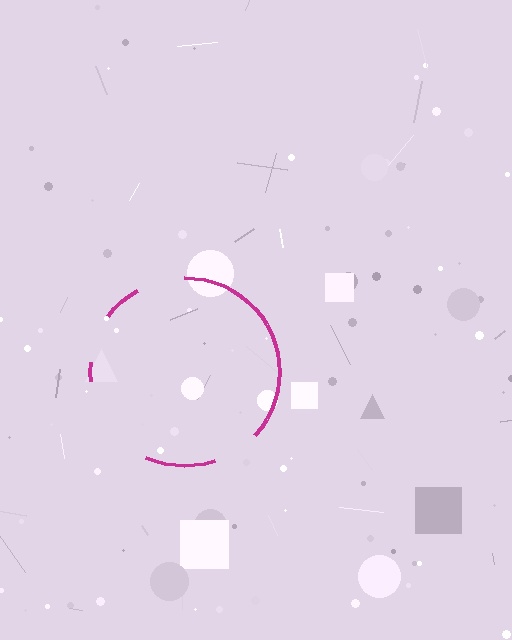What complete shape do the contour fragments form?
The contour fragments form a circle.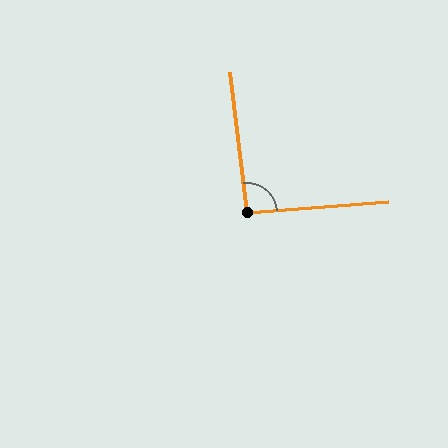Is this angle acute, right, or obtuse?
It is approximately a right angle.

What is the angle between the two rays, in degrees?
Approximately 92 degrees.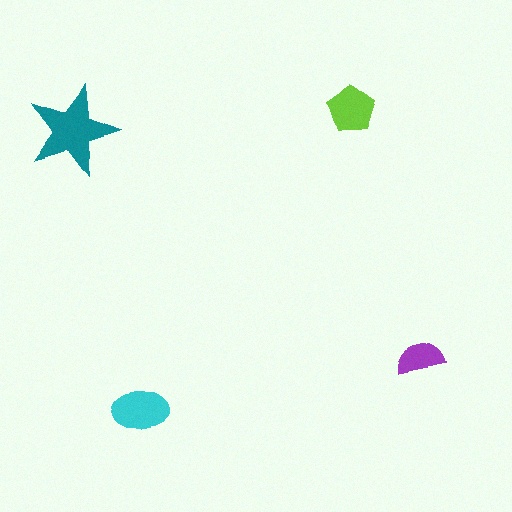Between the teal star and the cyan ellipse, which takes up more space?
The teal star.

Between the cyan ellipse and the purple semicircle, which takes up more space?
The cyan ellipse.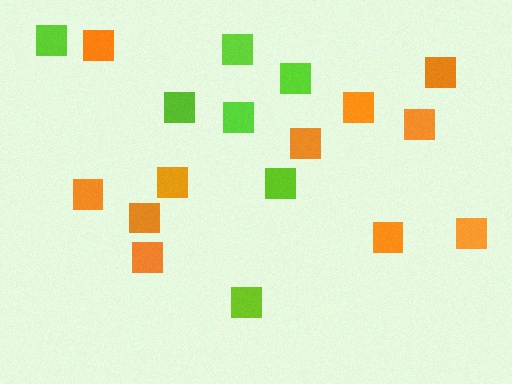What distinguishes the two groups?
There are 2 groups: one group of orange squares (11) and one group of lime squares (7).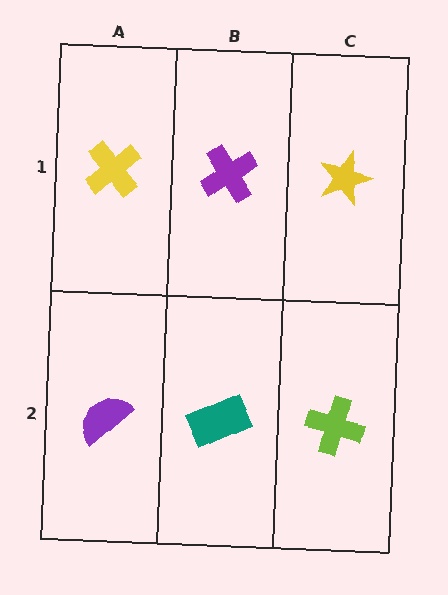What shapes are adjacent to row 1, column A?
A purple semicircle (row 2, column A), a purple cross (row 1, column B).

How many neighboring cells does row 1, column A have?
2.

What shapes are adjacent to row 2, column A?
A yellow cross (row 1, column A), a teal rectangle (row 2, column B).